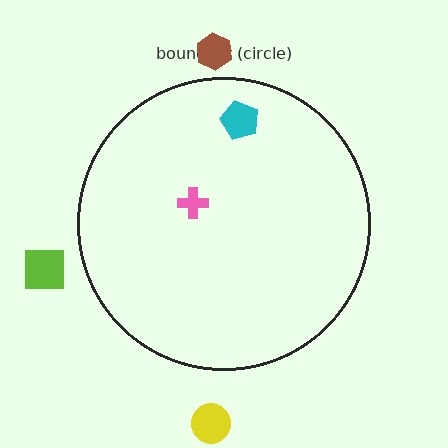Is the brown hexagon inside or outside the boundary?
Outside.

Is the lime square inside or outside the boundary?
Outside.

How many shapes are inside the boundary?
2 inside, 3 outside.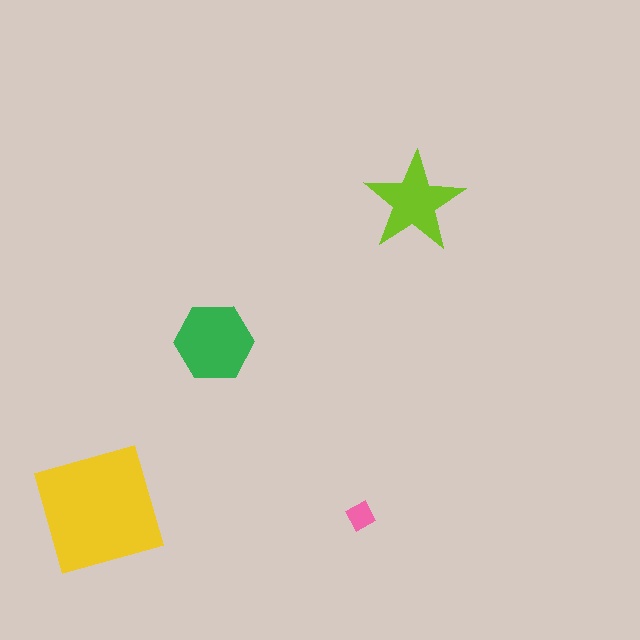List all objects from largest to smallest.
The yellow square, the green hexagon, the lime star, the pink diamond.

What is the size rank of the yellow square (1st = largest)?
1st.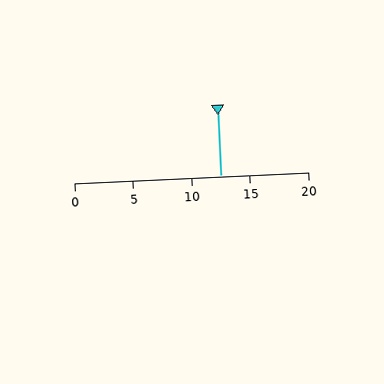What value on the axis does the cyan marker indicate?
The marker indicates approximately 12.5.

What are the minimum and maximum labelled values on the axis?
The axis runs from 0 to 20.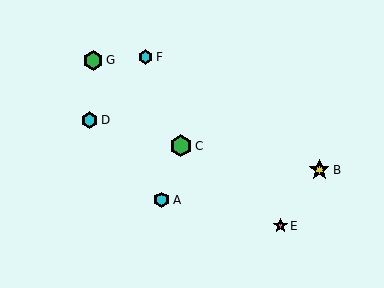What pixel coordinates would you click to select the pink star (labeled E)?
Click at (281, 226) to select the pink star E.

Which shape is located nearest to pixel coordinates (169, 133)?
The green hexagon (labeled C) at (181, 146) is nearest to that location.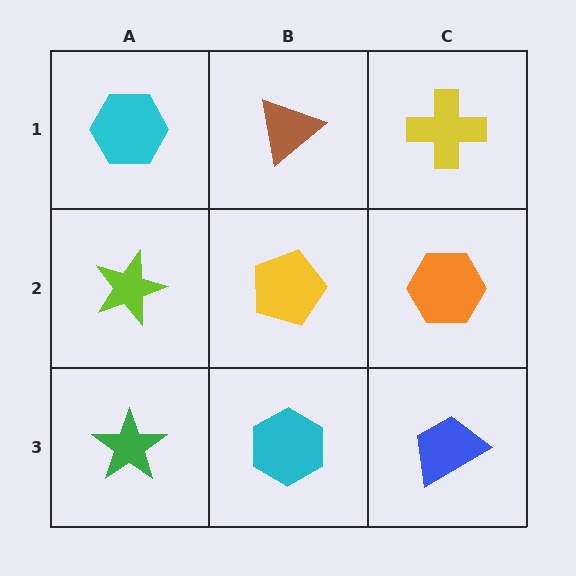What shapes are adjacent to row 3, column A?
A lime star (row 2, column A), a cyan hexagon (row 3, column B).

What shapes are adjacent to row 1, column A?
A lime star (row 2, column A), a brown triangle (row 1, column B).